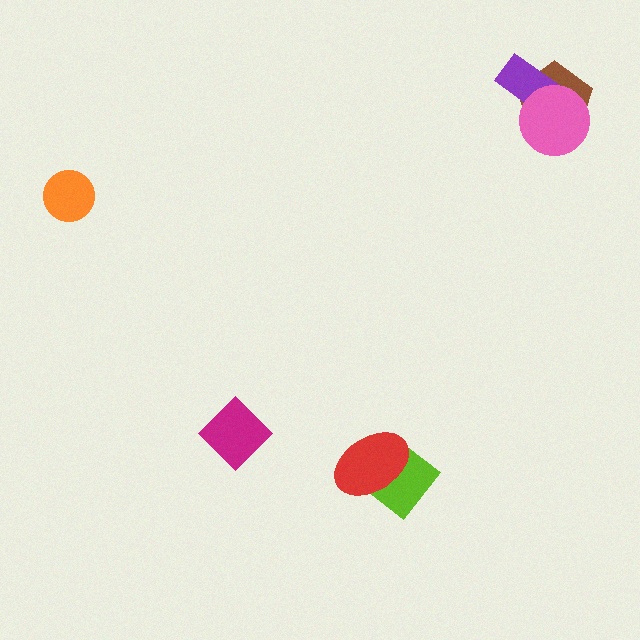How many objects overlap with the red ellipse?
1 object overlaps with the red ellipse.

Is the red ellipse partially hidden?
No, no other shape covers it.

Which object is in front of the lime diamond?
The red ellipse is in front of the lime diamond.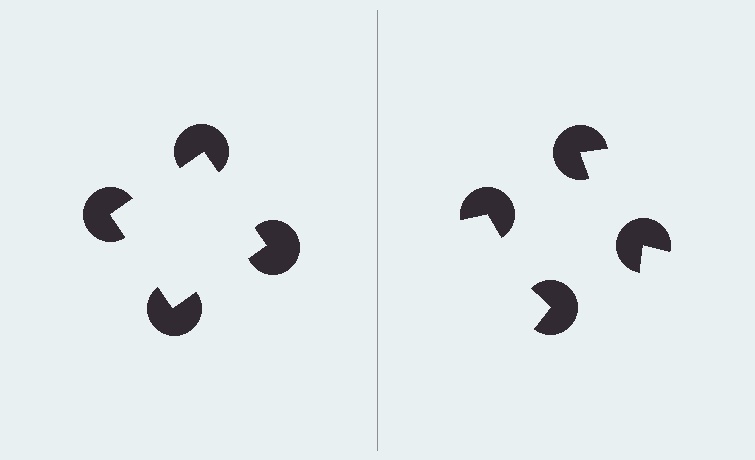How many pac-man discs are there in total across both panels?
8 — 4 on each side.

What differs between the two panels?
The pac-man discs are positioned identically on both sides; only the wedge orientations differ. On the left they align to a square; on the right they are misaligned.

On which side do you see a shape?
An illusory square appears on the left side. On the right side the wedge cuts are rotated, so no coherent shape forms.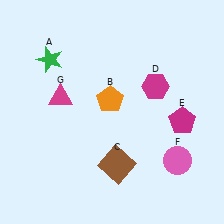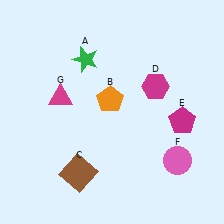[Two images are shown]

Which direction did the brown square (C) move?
The brown square (C) moved left.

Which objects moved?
The objects that moved are: the green star (A), the brown square (C).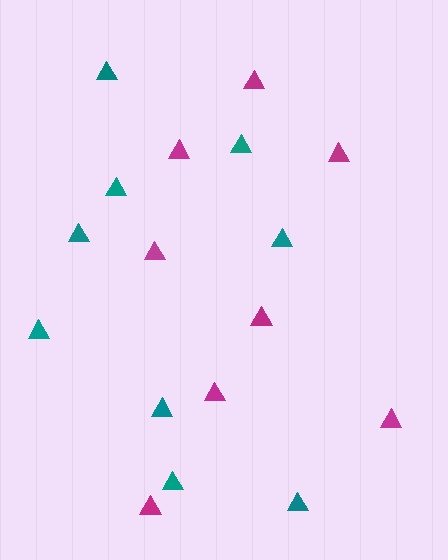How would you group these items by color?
There are 2 groups: one group of teal triangles (9) and one group of magenta triangles (8).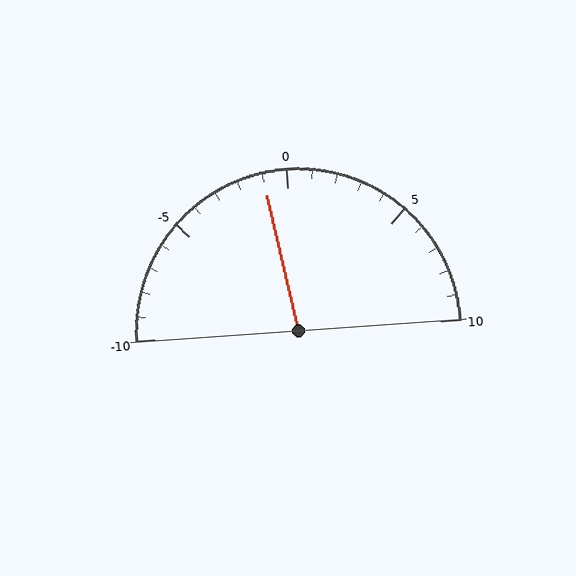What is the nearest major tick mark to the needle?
The nearest major tick mark is 0.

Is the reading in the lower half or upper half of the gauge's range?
The reading is in the lower half of the range (-10 to 10).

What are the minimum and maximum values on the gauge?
The gauge ranges from -10 to 10.